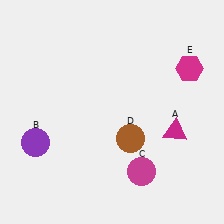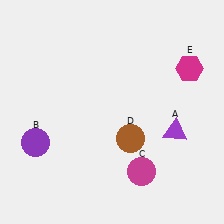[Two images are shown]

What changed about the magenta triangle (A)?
In Image 1, A is magenta. In Image 2, it changed to purple.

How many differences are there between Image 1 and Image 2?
There is 1 difference between the two images.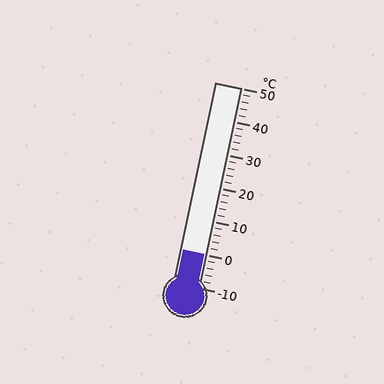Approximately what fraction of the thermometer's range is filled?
The thermometer is filled to approximately 15% of its range.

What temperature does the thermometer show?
The thermometer shows approximately 0°C.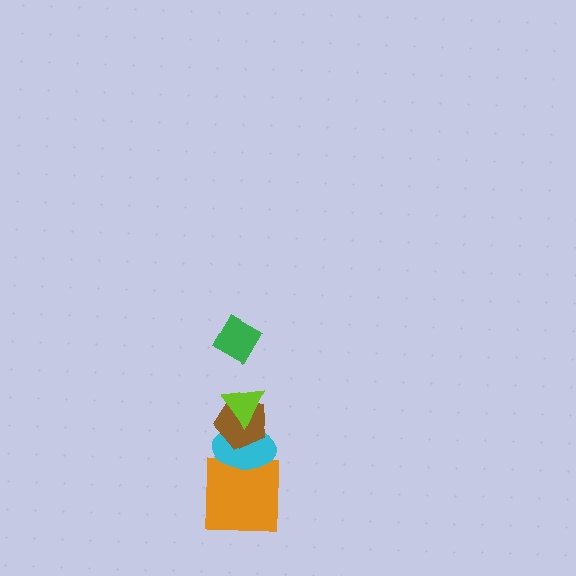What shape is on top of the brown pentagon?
The lime triangle is on top of the brown pentagon.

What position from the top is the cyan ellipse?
The cyan ellipse is 4th from the top.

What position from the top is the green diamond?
The green diamond is 1st from the top.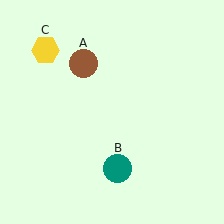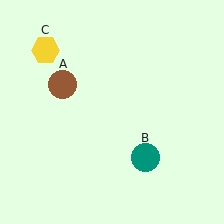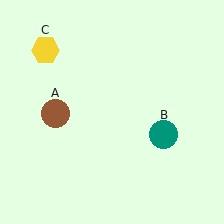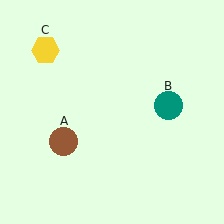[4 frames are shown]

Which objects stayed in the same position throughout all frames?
Yellow hexagon (object C) remained stationary.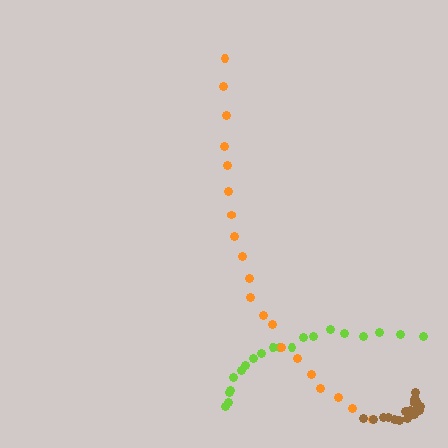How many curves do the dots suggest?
There are 3 distinct paths.